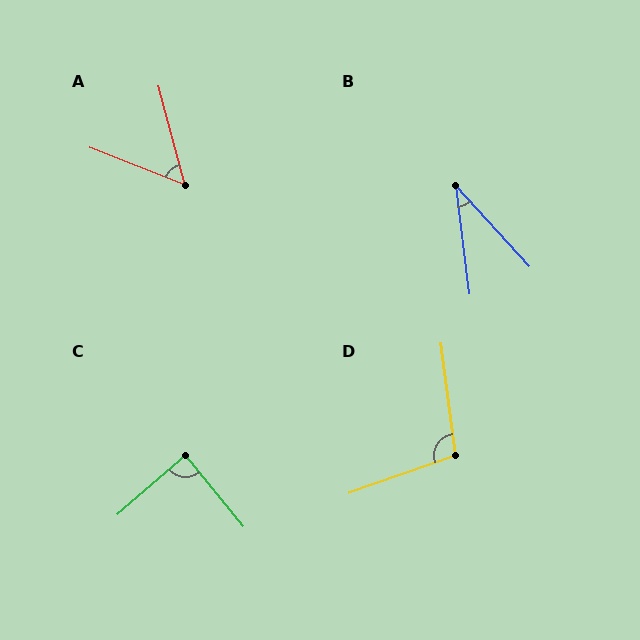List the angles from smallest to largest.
B (35°), A (54°), C (88°), D (102°).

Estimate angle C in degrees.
Approximately 88 degrees.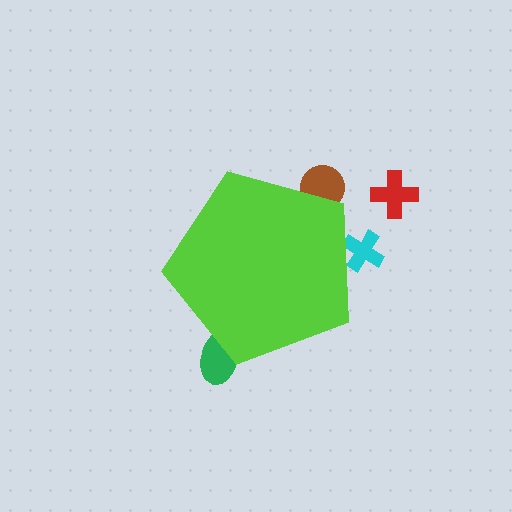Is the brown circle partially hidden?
Yes, the brown circle is partially hidden behind the lime pentagon.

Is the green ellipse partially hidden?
Yes, the green ellipse is partially hidden behind the lime pentagon.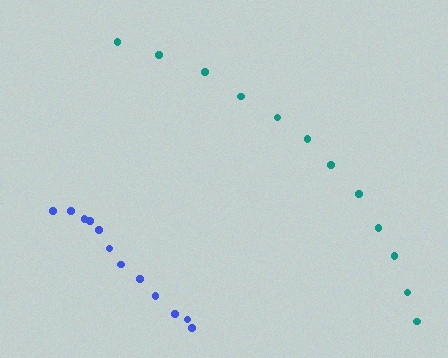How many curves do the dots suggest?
There are 2 distinct paths.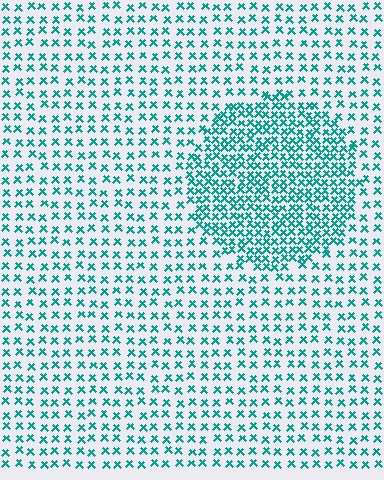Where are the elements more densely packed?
The elements are more densely packed inside the circle boundary.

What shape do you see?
I see a circle.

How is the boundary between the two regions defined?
The boundary is defined by a change in element density (approximately 2.1x ratio). All elements are the same color, size, and shape.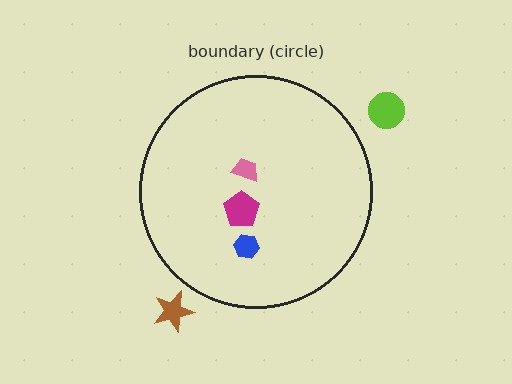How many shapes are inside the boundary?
3 inside, 2 outside.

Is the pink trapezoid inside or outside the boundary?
Inside.